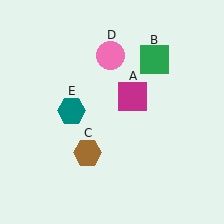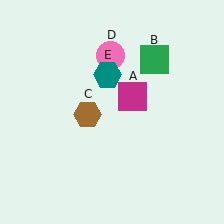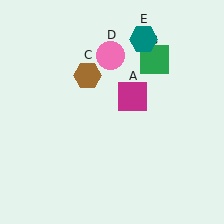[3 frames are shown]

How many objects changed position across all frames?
2 objects changed position: brown hexagon (object C), teal hexagon (object E).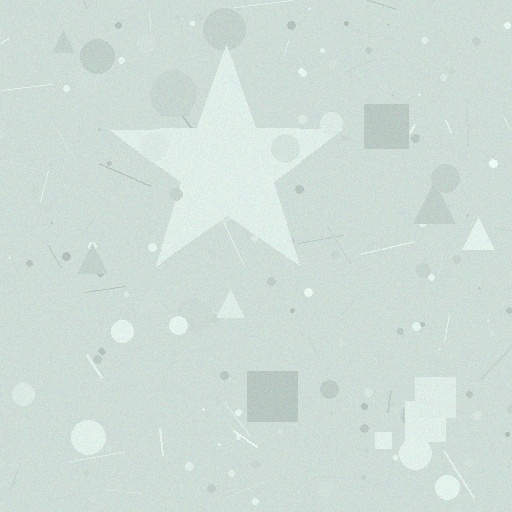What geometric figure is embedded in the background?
A star is embedded in the background.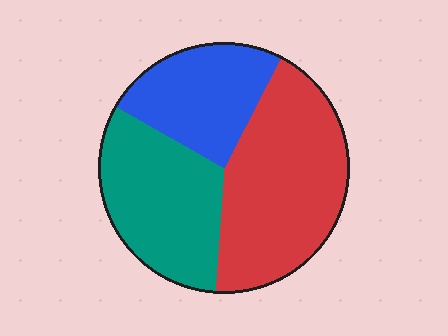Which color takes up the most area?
Red, at roughly 45%.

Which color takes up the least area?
Blue, at roughly 25%.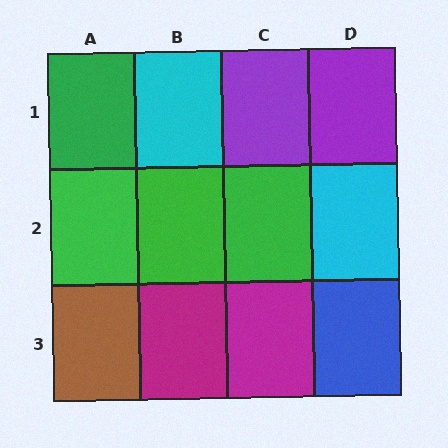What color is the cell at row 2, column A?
Green.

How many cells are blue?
1 cell is blue.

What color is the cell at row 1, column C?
Purple.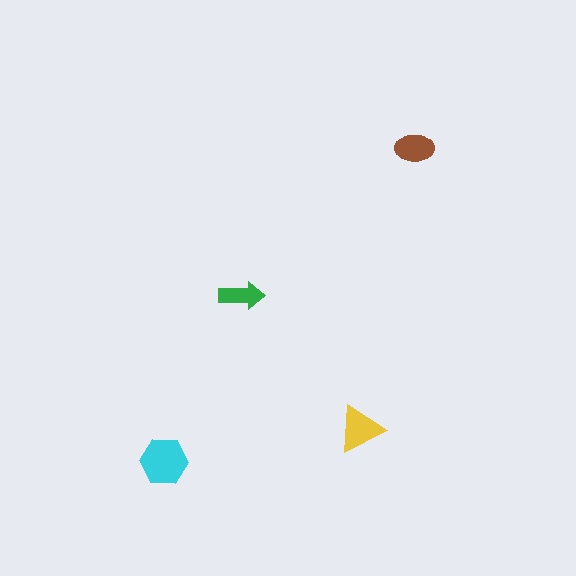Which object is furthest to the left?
The cyan hexagon is leftmost.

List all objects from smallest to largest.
The green arrow, the brown ellipse, the yellow triangle, the cyan hexagon.